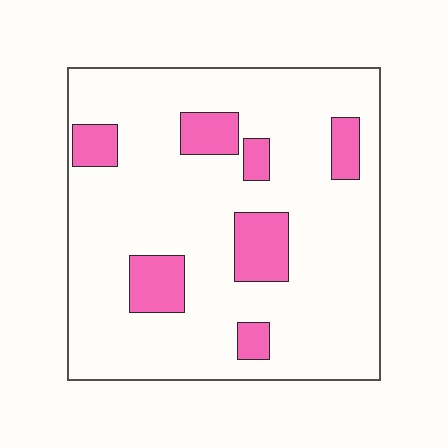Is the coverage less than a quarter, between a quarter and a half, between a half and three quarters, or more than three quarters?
Less than a quarter.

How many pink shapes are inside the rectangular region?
7.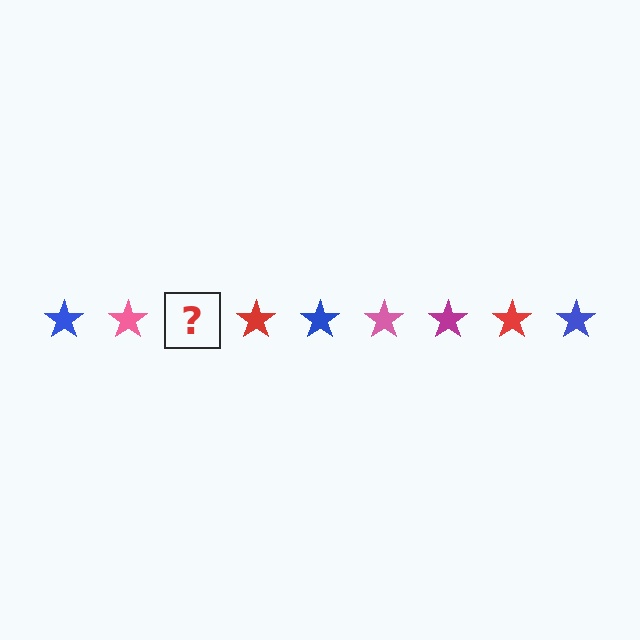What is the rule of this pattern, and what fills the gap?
The rule is that the pattern cycles through blue, pink, magenta, red stars. The gap should be filled with a magenta star.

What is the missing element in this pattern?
The missing element is a magenta star.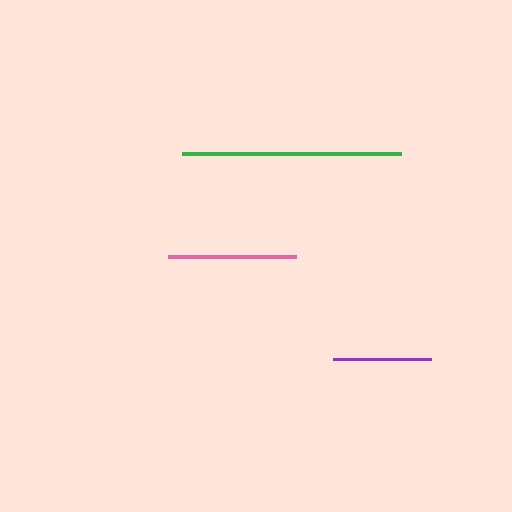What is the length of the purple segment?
The purple segment is approximately 98 pixels long.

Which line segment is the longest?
The green line is the longest at approximately 218 pixels.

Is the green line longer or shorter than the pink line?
The green line is longer than the pink line.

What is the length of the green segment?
The green segment is approximately 218 pixels long.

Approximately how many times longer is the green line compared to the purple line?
The green line is approximately 2.2 times the length of the purple line.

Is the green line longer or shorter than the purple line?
The green line is longer than the purple line.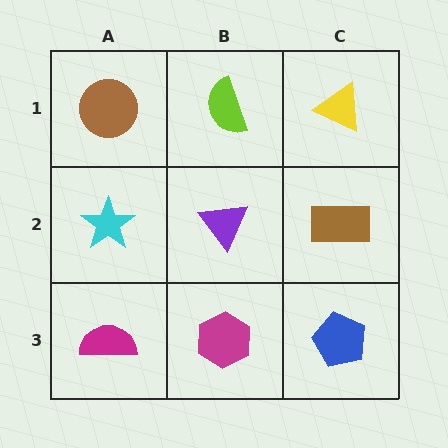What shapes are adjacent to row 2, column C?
A yellow triangle (row 1, column C), a blue pentagon (row 3, column C), a purple triangle (row 2, column B).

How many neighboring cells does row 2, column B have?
4.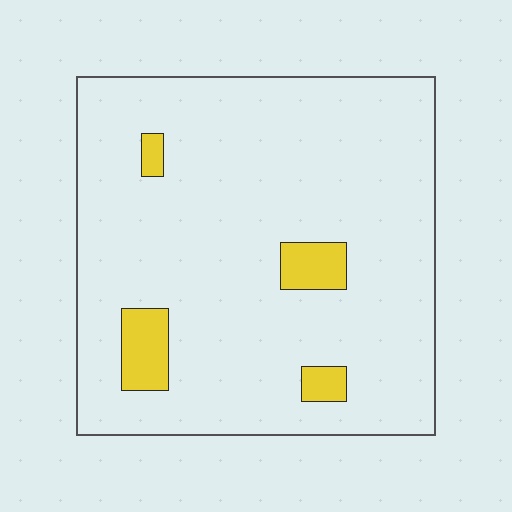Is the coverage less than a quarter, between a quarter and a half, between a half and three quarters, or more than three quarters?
Less than a quarter.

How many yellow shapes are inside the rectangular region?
4.